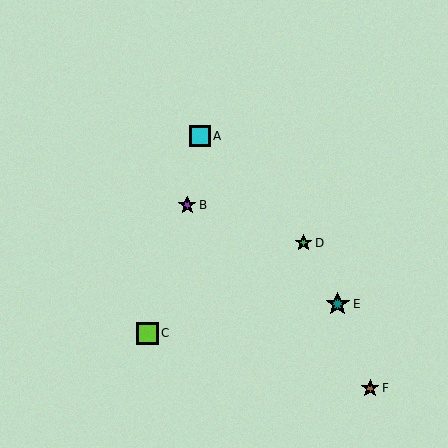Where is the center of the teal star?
The center of the teal star is at (338, 304).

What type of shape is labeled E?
Shape E is a teal star.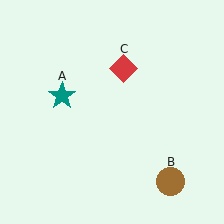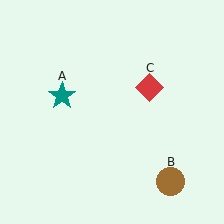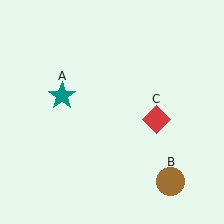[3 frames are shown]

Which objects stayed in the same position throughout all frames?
Teal star (object A) and brown circle (object B) remained stationary.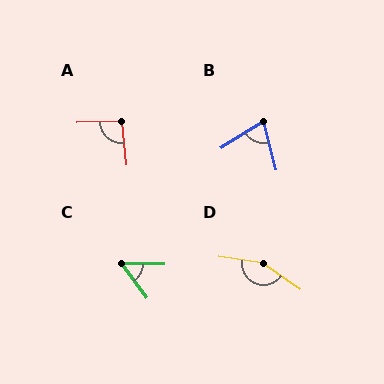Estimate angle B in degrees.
Approximately 72 degrees.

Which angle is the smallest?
C, at approximately 53 degrees.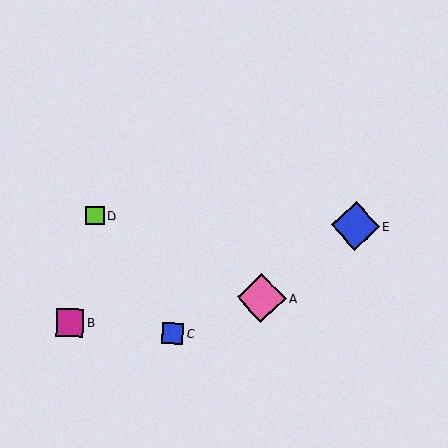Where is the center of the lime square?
The center of the lime square is at (95, 215).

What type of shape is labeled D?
Shape D is a lime square.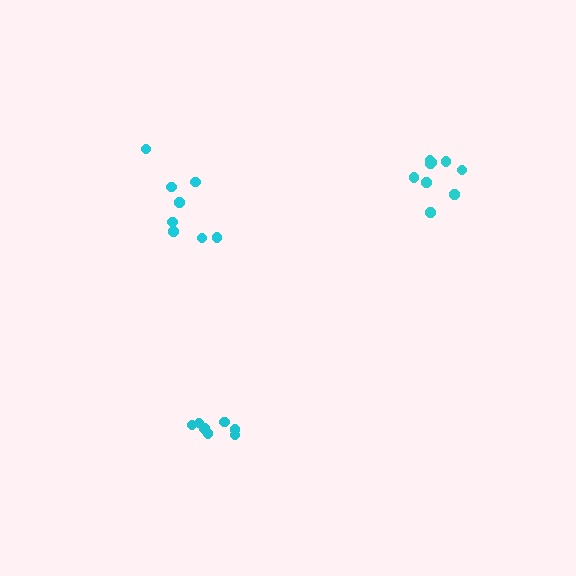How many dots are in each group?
Group 1: 9 dots, Group 2: 8 dots, Group 3: 7 dots (24 total).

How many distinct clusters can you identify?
There are 3 distinct clusters.